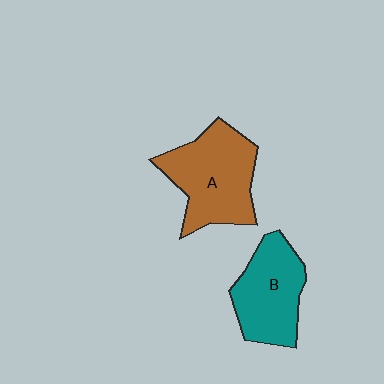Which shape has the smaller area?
Shape B (teal).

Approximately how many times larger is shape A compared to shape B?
Approximately 1.2 times.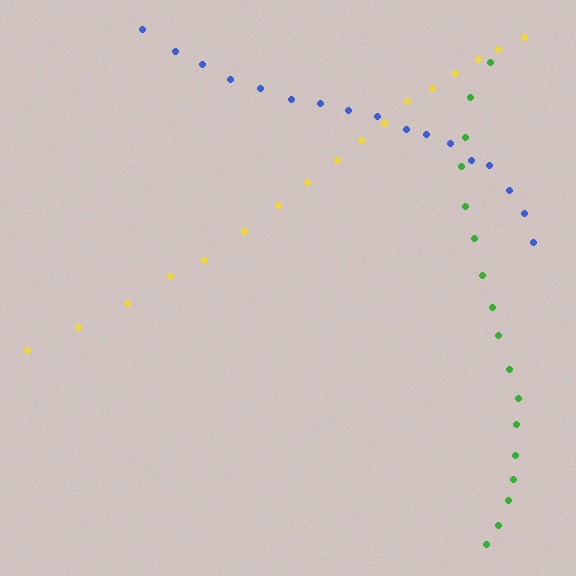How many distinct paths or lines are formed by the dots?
There are 3 distinct paths.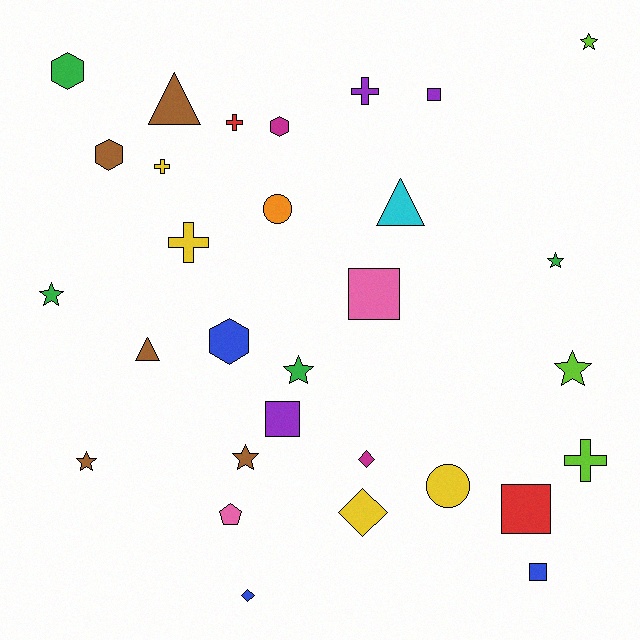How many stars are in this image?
There are 7 stars.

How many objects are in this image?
There are 30 objects.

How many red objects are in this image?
There are 2 red objects.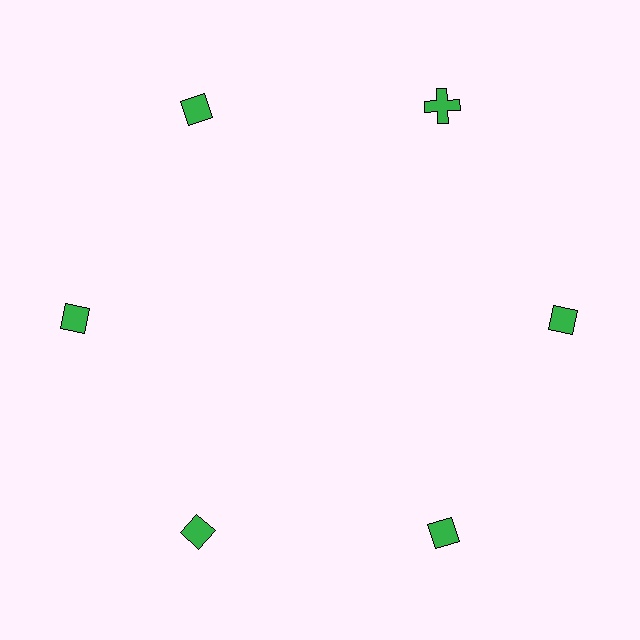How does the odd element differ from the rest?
It has a different shape: cross instead of diamond.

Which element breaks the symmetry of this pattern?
The green cross at roughly the 1 o'clock position breaks the symmetry. All other shapes are green diamonds.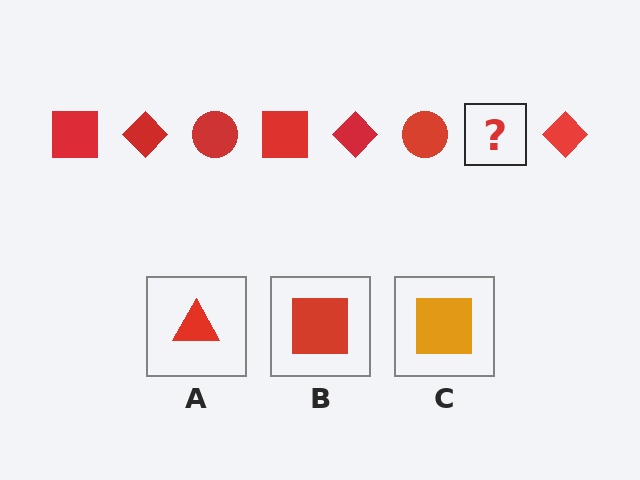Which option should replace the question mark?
Option B.